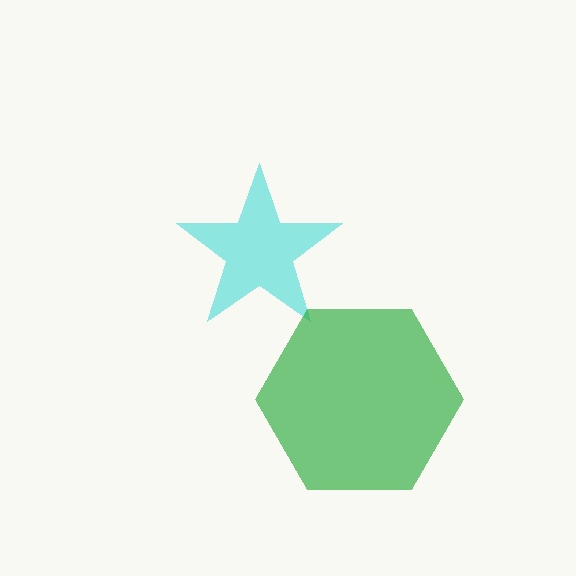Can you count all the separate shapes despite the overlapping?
Yes, there are 2 separate shapes.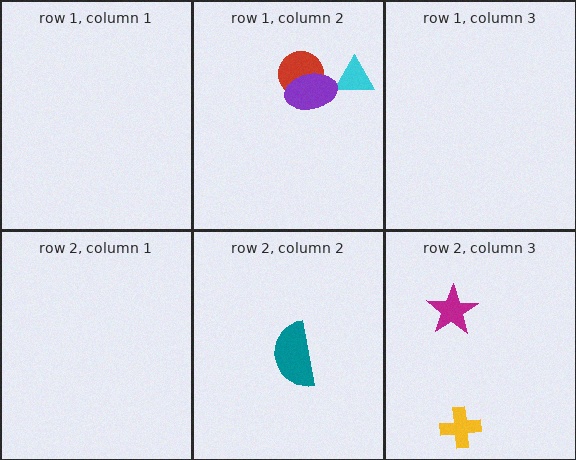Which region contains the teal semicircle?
The row 2, column 2 region.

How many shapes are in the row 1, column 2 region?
3.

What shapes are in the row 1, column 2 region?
The cyan triangle, the red circle, the purple ellipse.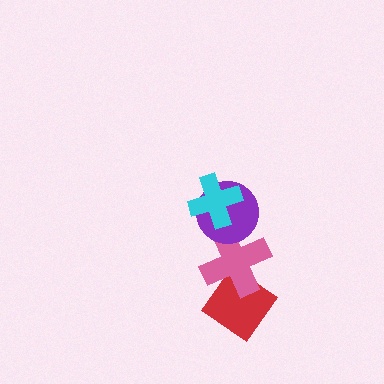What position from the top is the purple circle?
The purple circle is 2nd from the top.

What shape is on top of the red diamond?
The pink cross is on top of the red diamond.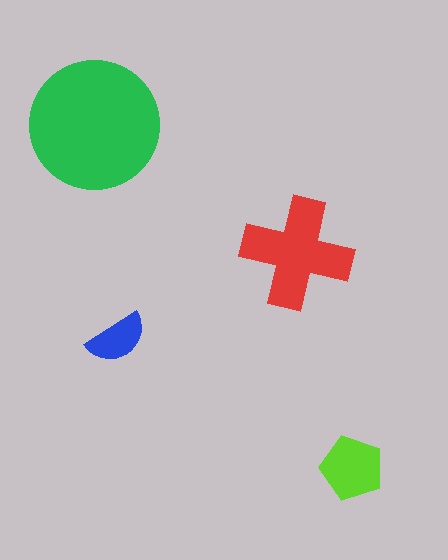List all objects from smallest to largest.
The blue semicircle, the lime pentagon, the red cross, the green circle.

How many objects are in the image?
There are 4 objects in the image.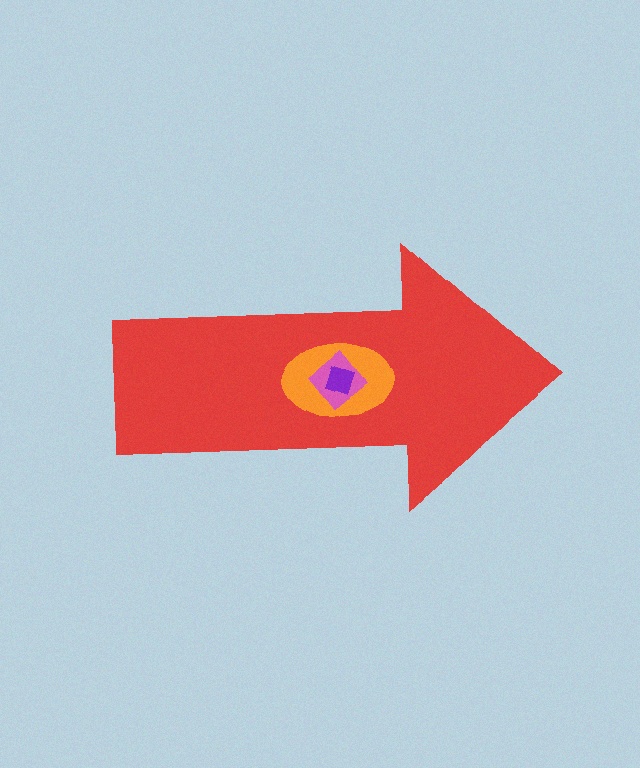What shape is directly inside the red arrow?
The orange ellipse.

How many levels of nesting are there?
4.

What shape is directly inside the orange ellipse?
The pink diamond.